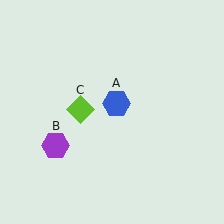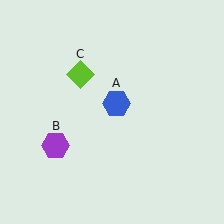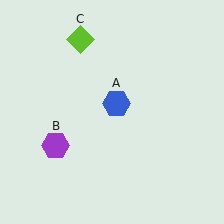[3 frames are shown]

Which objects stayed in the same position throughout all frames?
Blue hexagon (object A) and purple hexagon (object B) remained stationary.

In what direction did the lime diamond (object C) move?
The lime diamond (object C) moved up.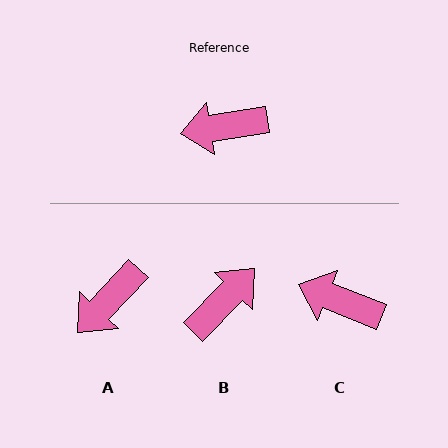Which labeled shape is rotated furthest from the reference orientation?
B, about 143 degrees away.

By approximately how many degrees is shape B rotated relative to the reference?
Approximately 143 degrees clockwise.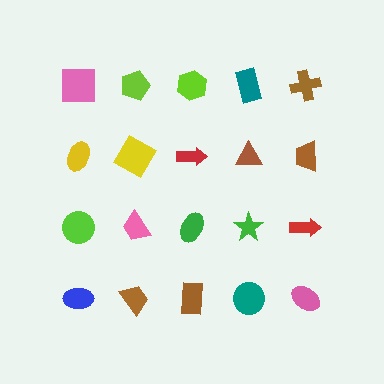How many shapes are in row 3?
5 shapes.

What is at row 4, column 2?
A brown trapezoid.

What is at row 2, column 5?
A brown trapezoid.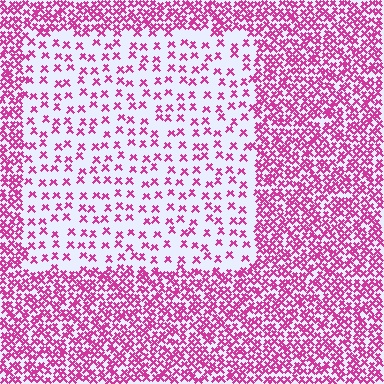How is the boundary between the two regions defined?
The boundary is defined by a change in element density (approximately 2.8x ratio). All elements are the same color, size, and shape.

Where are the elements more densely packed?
The elements are more densely packed outside the rectangle boundary.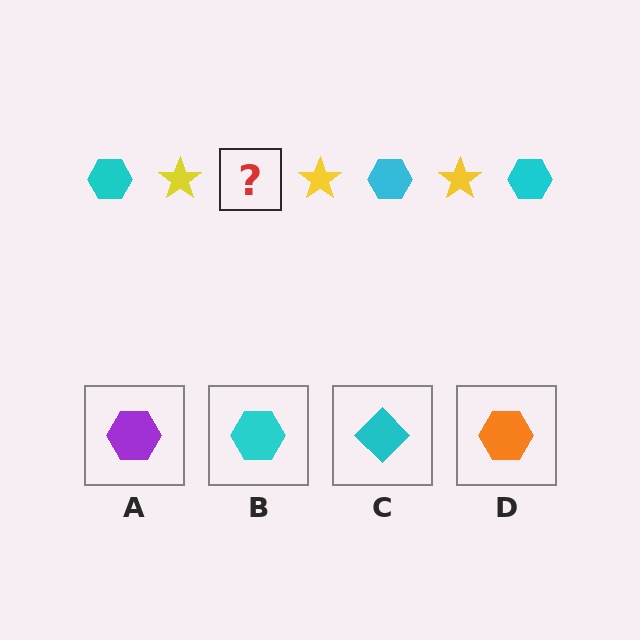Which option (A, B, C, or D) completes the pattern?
B.